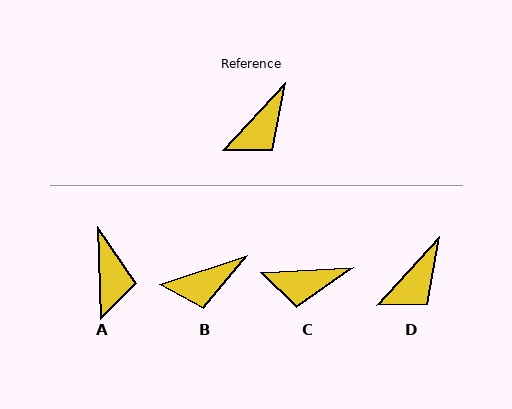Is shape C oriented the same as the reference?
No, it is off by about 45 degrees.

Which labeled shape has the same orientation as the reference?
D.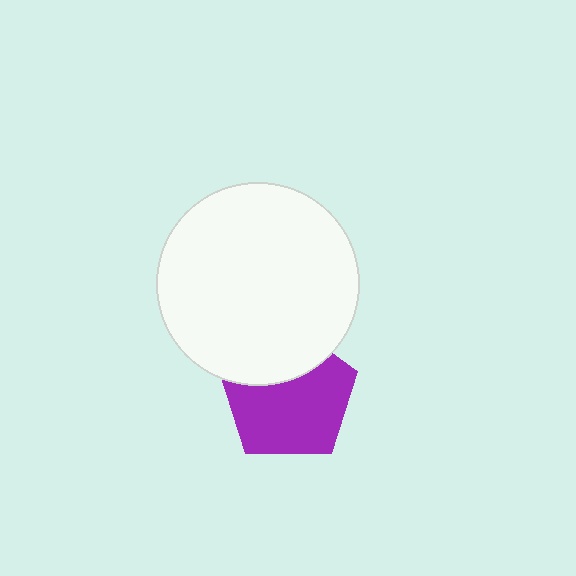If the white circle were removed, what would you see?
You would see the complete purple pentagon.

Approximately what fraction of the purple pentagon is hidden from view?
Roughly 32% of the purple pentagon is hidden behind the white circle.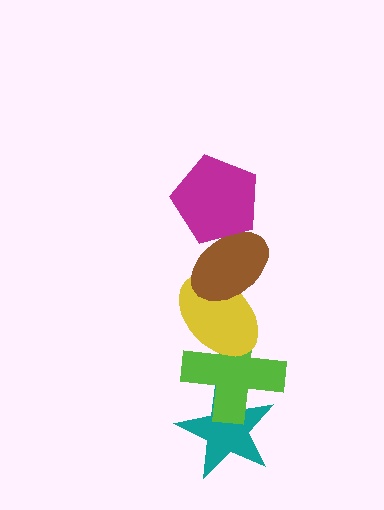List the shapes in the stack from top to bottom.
From top to bottom: the magenta pentagon, the brown ellipse, the yellow ellipse, the lime cross, the teal star.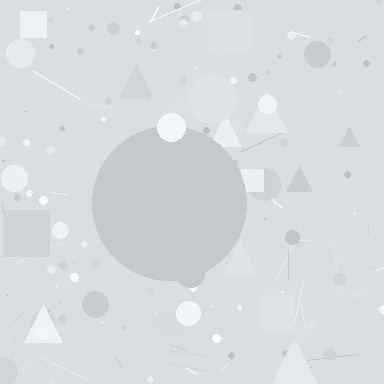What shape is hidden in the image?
A circle is hidden in the image.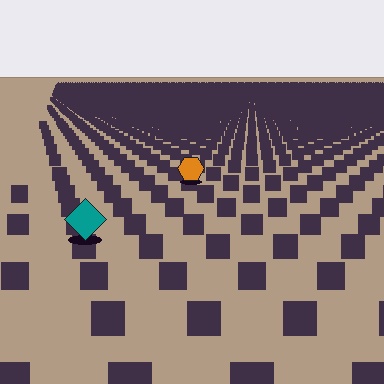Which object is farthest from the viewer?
The orange hexagon is farthest from the viewer. It appears smaller and the ground texture around it is denser.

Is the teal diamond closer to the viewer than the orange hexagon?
Yes. The teal diamond is closer — you can tell from the texture gradient: the ground texture is coarser near it.